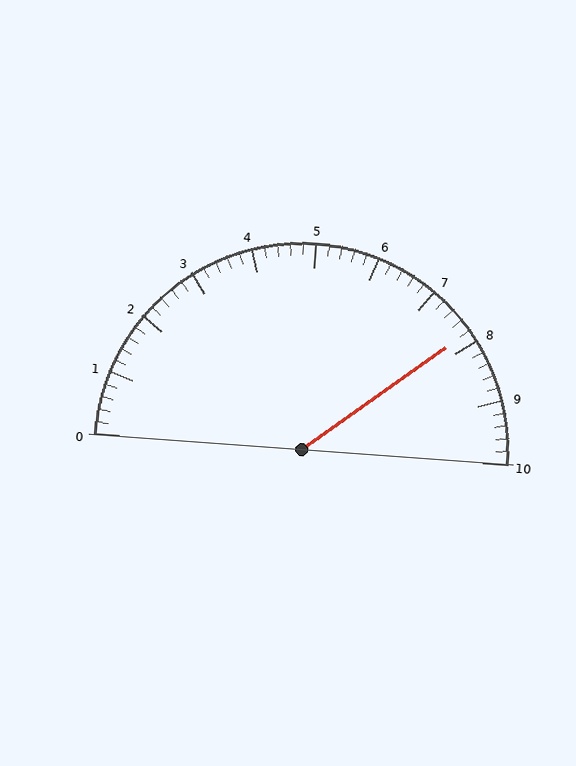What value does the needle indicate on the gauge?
The needle indicates approximately 7.8.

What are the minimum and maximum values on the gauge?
The gauge ranges from 0 to 10.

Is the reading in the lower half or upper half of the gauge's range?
The reading is in the upper half of the range (0 to 10).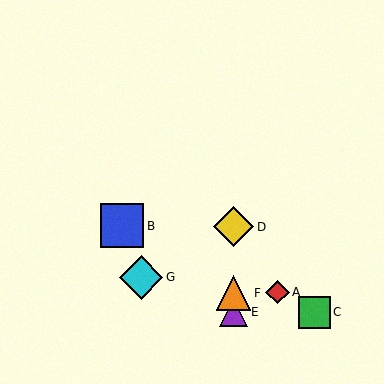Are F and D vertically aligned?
Yes, both are at x≈234.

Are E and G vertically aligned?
No, E is at x≈234 and G is at x≈141.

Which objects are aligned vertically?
Objects D, E, F are aligned vertically.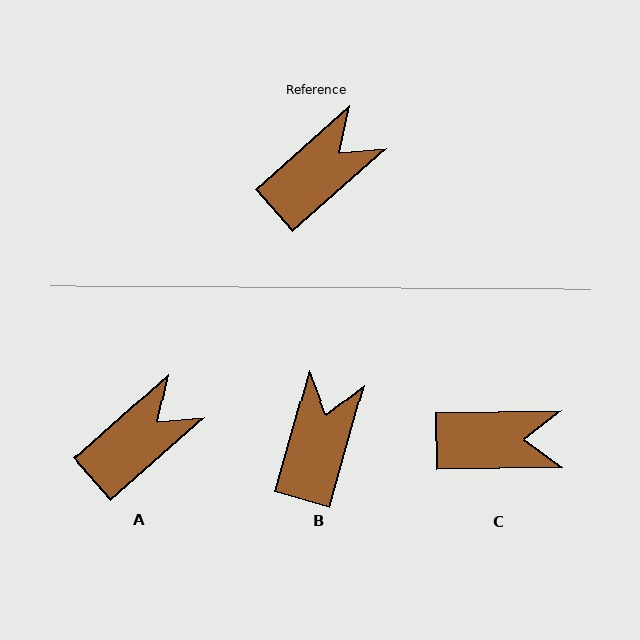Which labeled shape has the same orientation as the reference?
A.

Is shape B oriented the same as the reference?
No, it is off by about 33 degrees.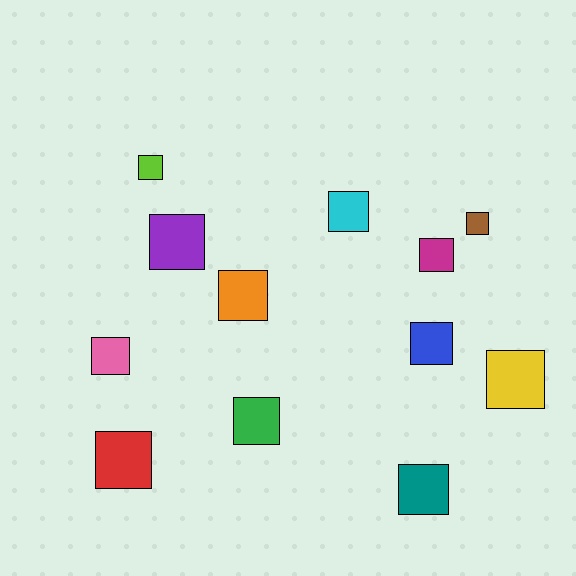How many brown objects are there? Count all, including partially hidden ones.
There is 1 brown object.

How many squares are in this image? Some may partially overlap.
There are 12 squares.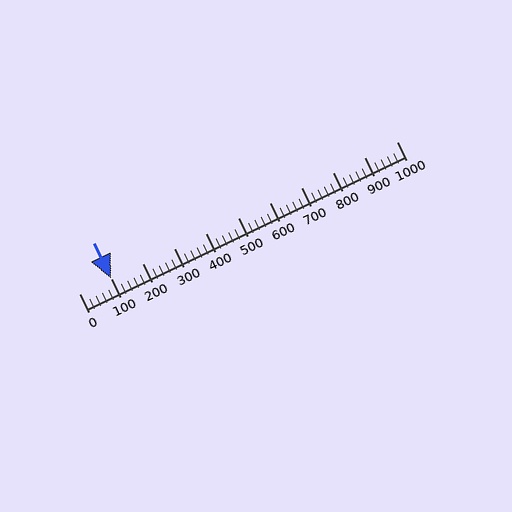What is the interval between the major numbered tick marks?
The major tick marks are spaced 100 units apart.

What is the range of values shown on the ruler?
The ruler shows values from 0 to 1000.